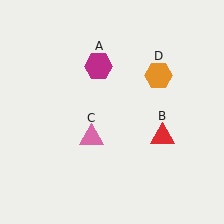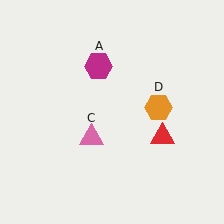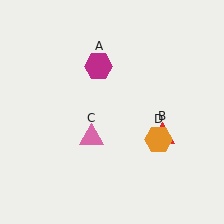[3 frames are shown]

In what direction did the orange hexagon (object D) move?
The orange hexagon (object D) moved down.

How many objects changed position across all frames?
1 object changed position: orange hexagon (object D).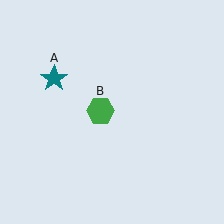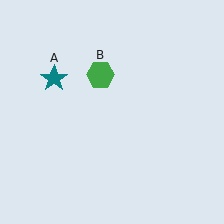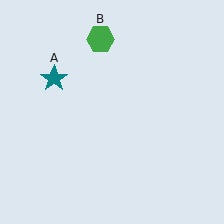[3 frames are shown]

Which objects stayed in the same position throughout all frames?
Teal star (object A) remained stationary.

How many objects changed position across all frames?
1 object changed position: green hexagon (object B).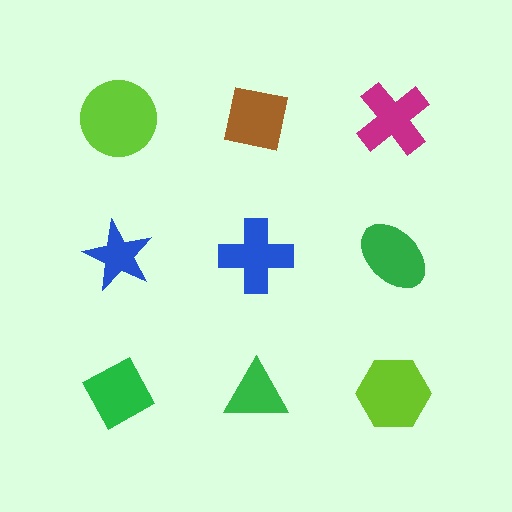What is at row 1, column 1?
A lime circle.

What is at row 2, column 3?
A green ellipse.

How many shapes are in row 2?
3 shapes.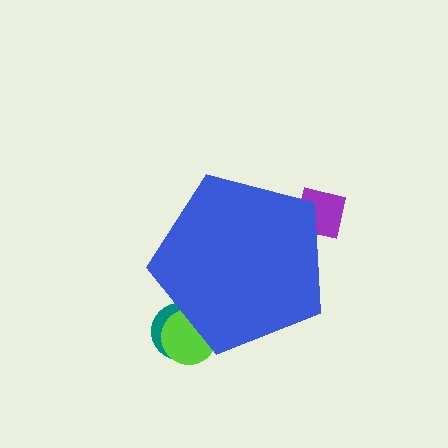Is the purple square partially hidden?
Yes, the purple square is partially hidden behind the blue pentagon.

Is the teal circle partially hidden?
Yes, the teal circle is partially hidden behind the blue pentagon.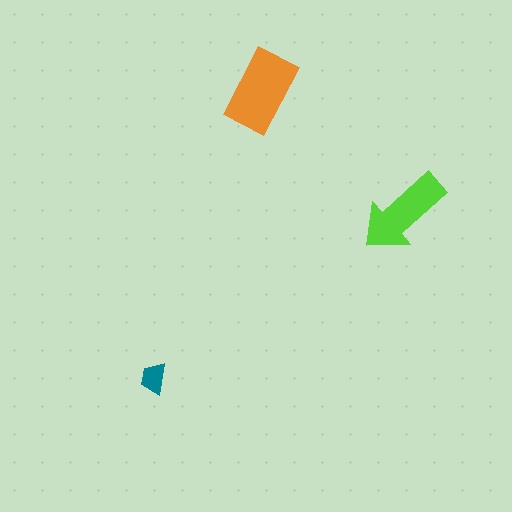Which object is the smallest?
The teal trapezoid.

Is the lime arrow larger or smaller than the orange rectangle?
Smaller.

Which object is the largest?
The orange rectangle.